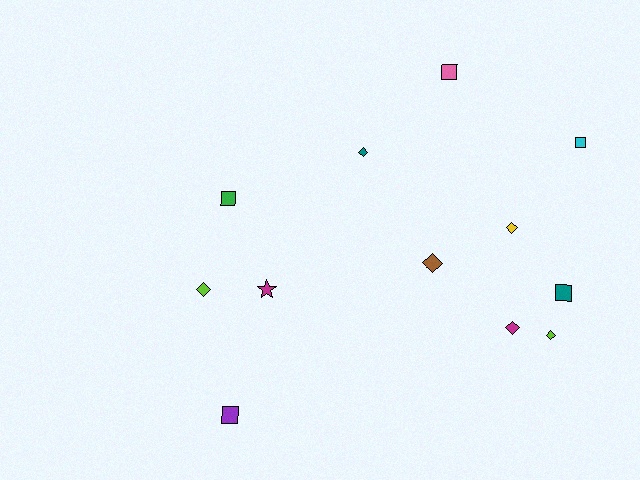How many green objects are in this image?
There is 1 green object.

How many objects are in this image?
There are 12 objects.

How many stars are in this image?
There is 1 star.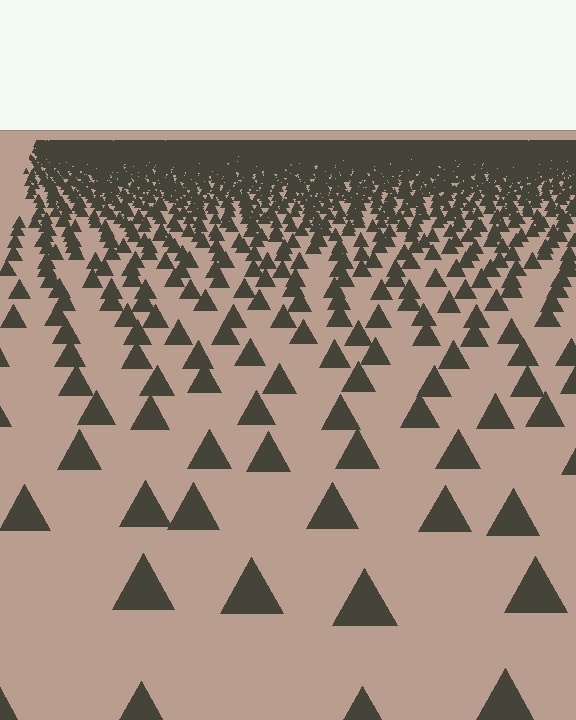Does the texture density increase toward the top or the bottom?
Density increases toward the top.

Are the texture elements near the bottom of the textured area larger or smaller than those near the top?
Larger. Near the bottom, elements are closer to the viewer and appear at a bigger on-screen size.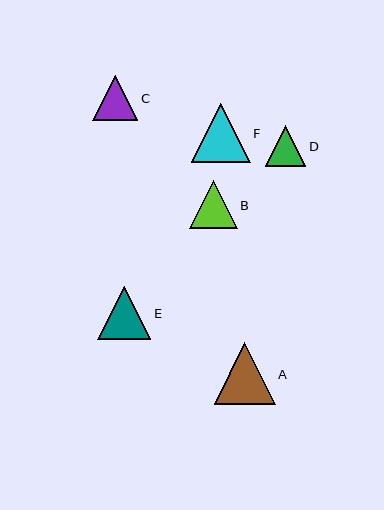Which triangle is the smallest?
Triangle D is the smallest with a size of approximately 41 pixels.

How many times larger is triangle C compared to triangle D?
Triangle C is approximately 1.1 times the size of triangle D.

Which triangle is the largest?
Triangle A is the largest with a size of approximately 61 pixels.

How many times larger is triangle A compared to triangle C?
Triangle A is approximately 1.4 times the size of triangle C.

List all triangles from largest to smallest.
From largest to smallest: A, F, E, B, C, D.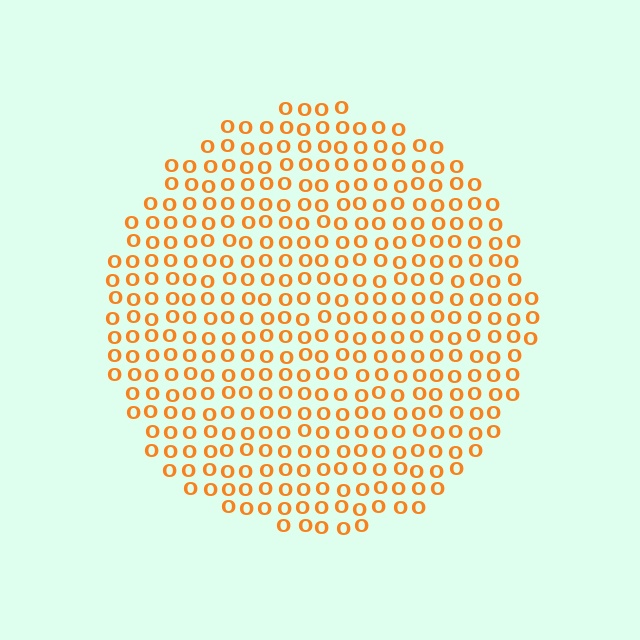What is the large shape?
The large shape is a circle.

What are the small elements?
The small elements are letter O's.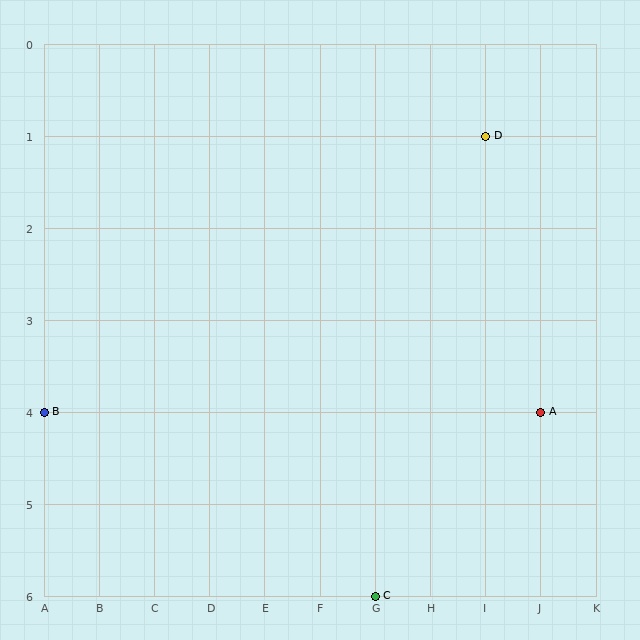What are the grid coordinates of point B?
Point B is at grid coordinates (A, 4).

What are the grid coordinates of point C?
Point C is at grid coordinates (G, 6).